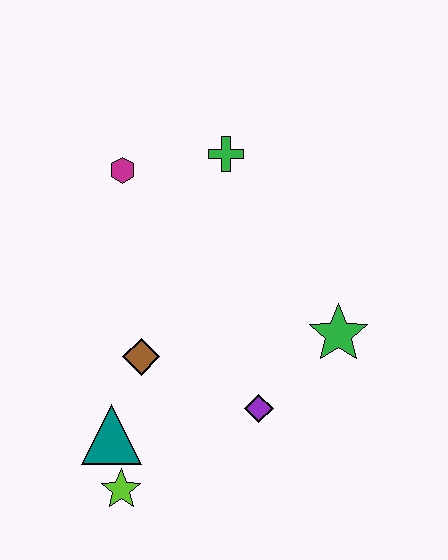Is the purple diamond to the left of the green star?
Yes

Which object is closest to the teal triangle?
The lime star is closest to the teal triangle.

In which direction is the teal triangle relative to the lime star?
The teal triangle is above the lime star.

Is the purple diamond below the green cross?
Yes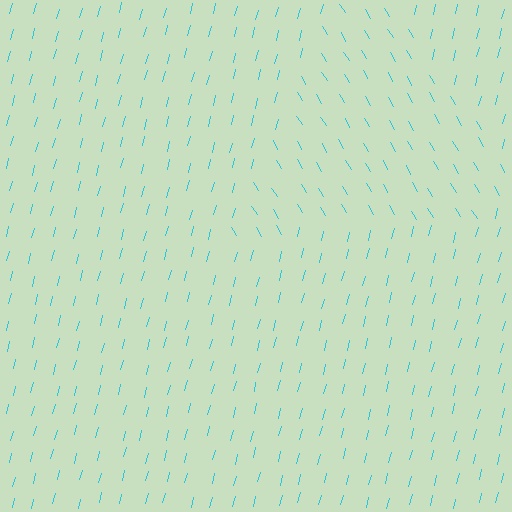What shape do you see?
I see a triangle.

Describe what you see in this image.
The image is filled with small cyan line segments. A triangle region in the image has lines oriented differently from the surrounding lines, creating a visible texture boundary.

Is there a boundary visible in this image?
Yes, there is a texture boundary formed by a change in line orientation.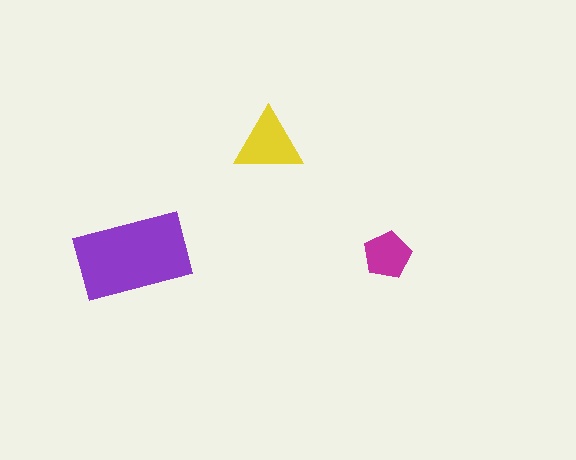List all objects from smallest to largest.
The magenta pentagon, the yellow triangle, the purple rectangle.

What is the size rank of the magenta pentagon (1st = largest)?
3rd.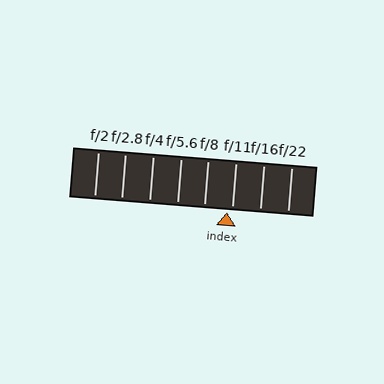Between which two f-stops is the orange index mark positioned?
The index mark is between f/8 and f/11.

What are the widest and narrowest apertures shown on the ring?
The widest aperture shown is f/2 and the narrowest is f/22.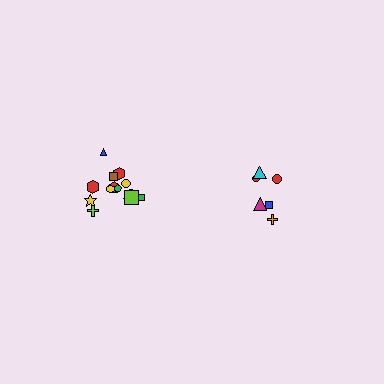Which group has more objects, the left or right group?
The left group.